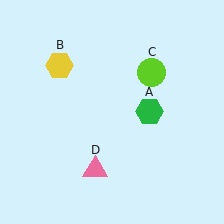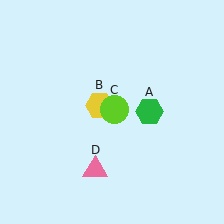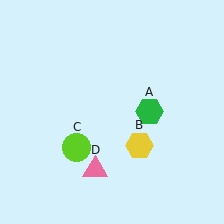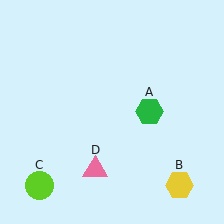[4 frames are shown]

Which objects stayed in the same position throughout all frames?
Green hexagon (object A) and pink triangle (object D) remained stationary.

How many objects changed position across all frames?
2 objects changed position: yellow hexagon (object B), lime circle (object C).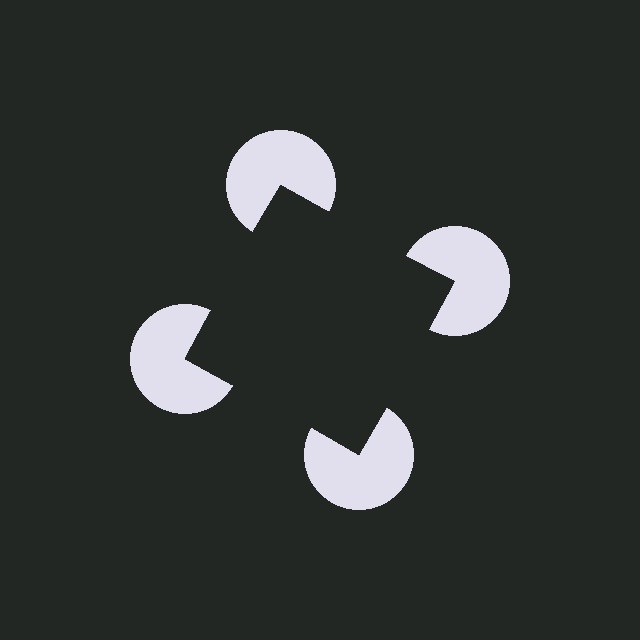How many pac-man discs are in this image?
There are 4 — one at each vertex of the illusory square.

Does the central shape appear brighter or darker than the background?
It typically appears slightly darker than the background, even though no actual brightness change is drawn.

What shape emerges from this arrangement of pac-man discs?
An illusory square — its edges are inferred from the aligned wedge cuts in the pac-man discs, not physically drawn.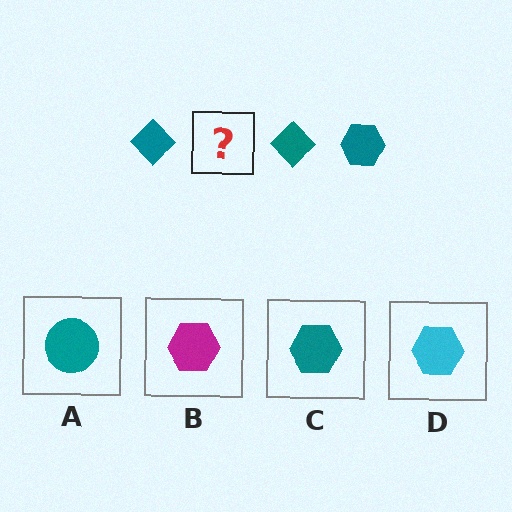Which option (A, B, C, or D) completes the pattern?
C.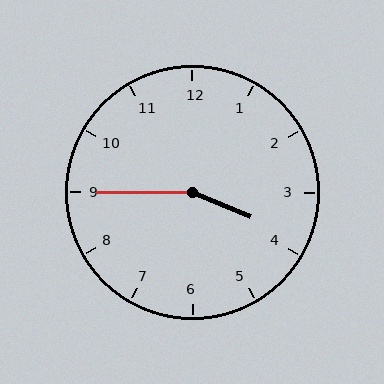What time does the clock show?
3:45.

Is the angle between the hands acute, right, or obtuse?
It is obtuse.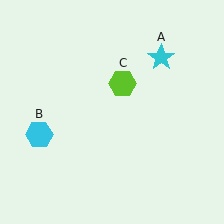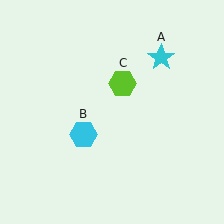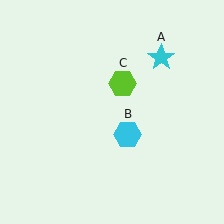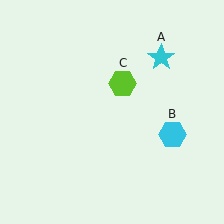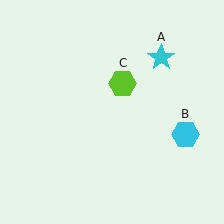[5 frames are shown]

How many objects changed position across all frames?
1 object changed position: cyan hexagon (object B).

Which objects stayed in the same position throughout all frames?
Cyan star (object A) and lime hexagon (object C) remained stationary.